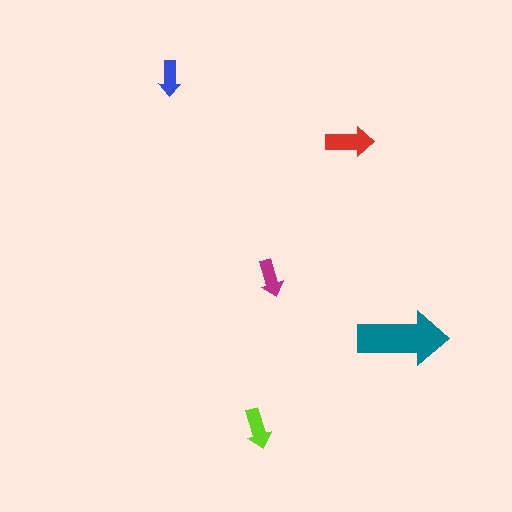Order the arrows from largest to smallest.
the teal one, the red one, the lime one, the magenta one, the blue one.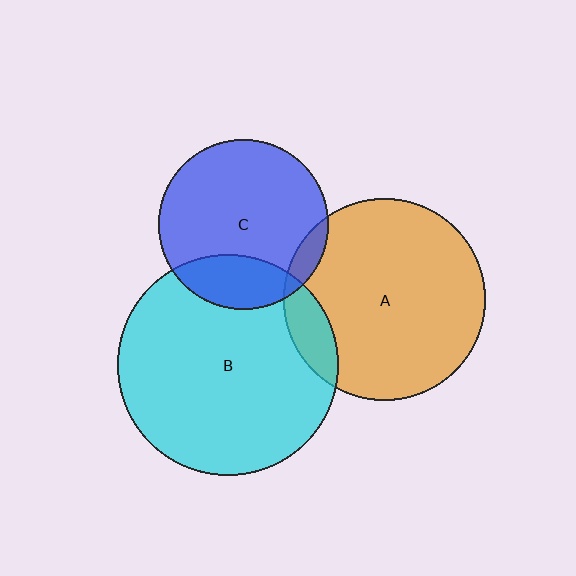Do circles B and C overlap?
Yes.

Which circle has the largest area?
Circle B (cyan).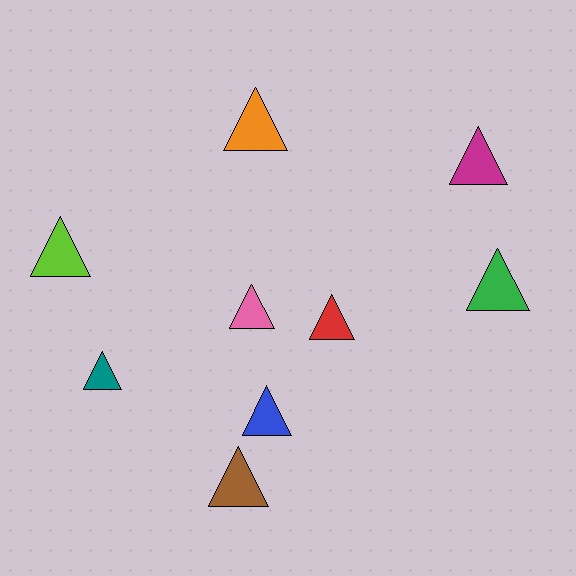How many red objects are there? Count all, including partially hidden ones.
There is 1 red object.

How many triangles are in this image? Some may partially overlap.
There are 9 triangles.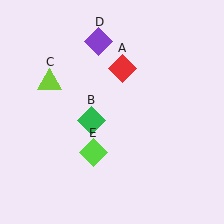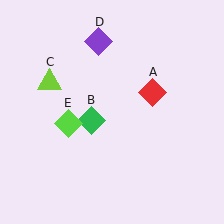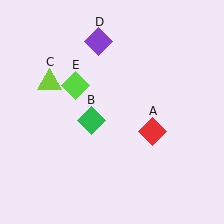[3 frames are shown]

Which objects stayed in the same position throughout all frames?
Green diamond (object B) and lime triangle (object C) and purple diamond (object D) remained stationary.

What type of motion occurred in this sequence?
The red diamond (object A), lime diamond (object E) rotated clockwise around the center of the scene.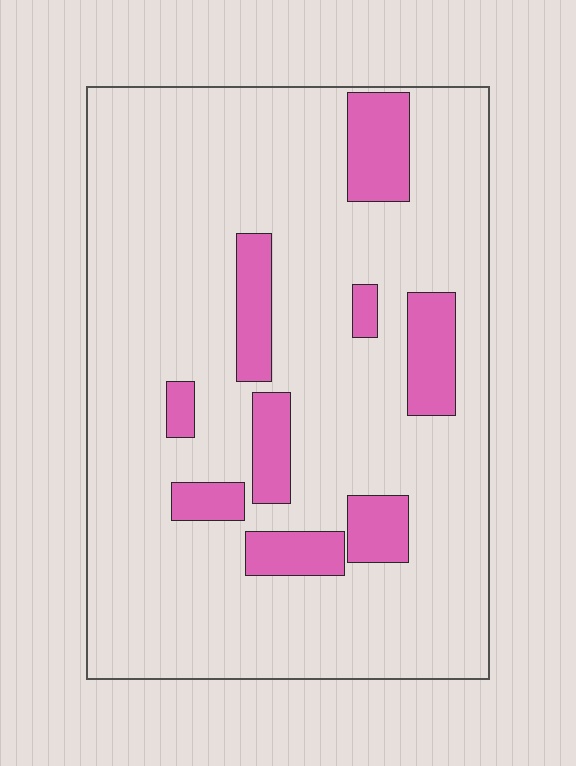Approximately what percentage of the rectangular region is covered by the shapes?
Approximately 15%.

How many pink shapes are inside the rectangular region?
9.